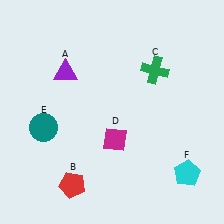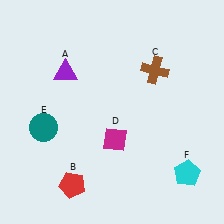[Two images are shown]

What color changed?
The cross (C) changed from green in Image 1 to brown in Image 2.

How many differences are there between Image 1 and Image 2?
There is 1 difference between the two images.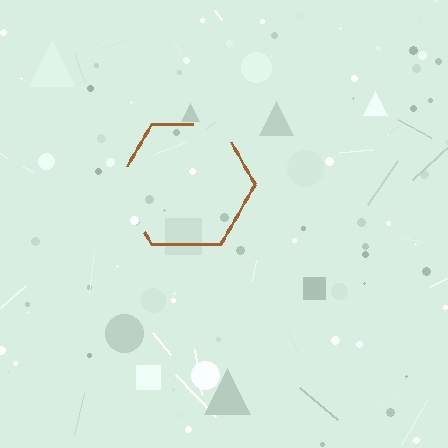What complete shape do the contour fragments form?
The contour fragments form a hexagon.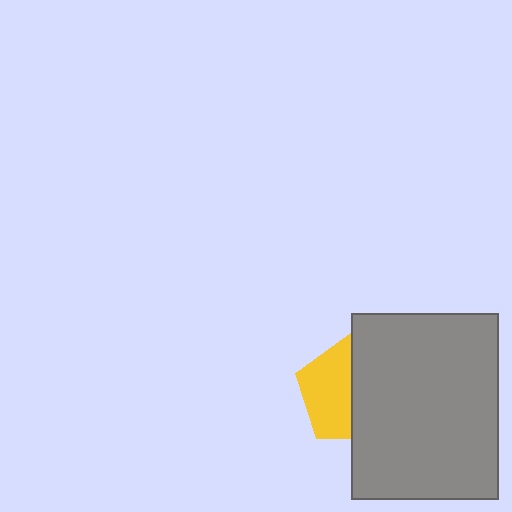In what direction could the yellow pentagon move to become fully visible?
The yellow pentagon could move left. That would shift it out from behind the gray rectangle entirely.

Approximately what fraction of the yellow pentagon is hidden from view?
Roughly 49% of the yellow pentagon is hidden behind the gray rectangle.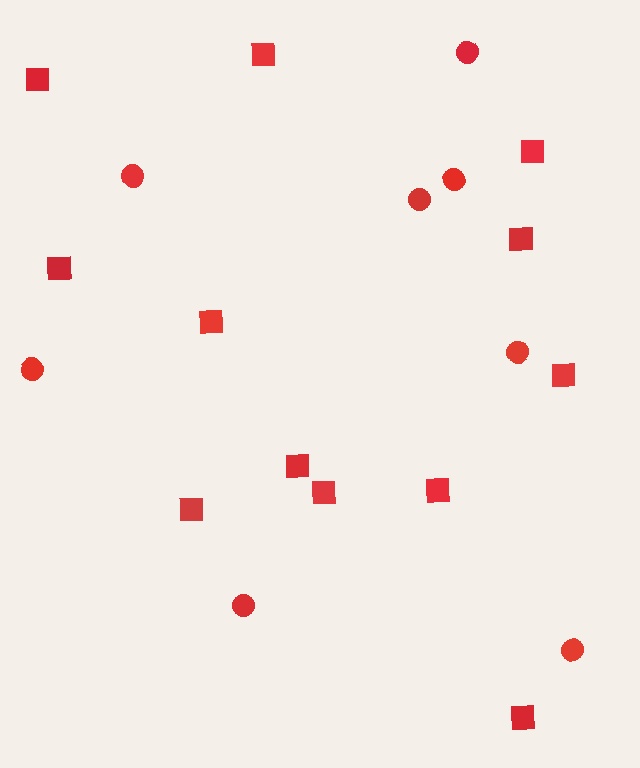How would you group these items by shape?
There are 2 groups: one group of circles (8) and one group of squares (12).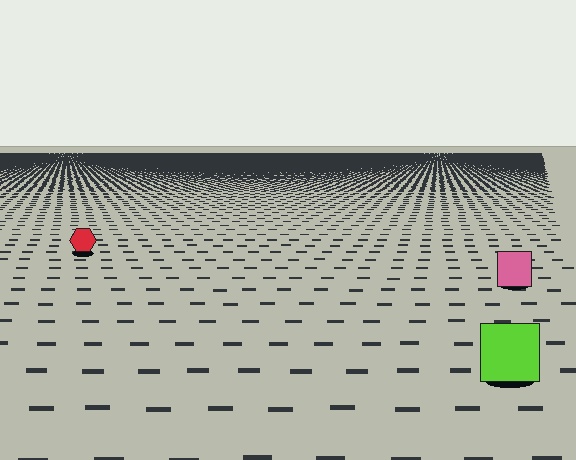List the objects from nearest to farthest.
From nearest to farthest: the lime square, the pink square, the red hexagon.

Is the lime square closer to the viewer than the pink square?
Yes. The lime square is closer — you can tell from the texture gradient: the ground texture is coarser near it.